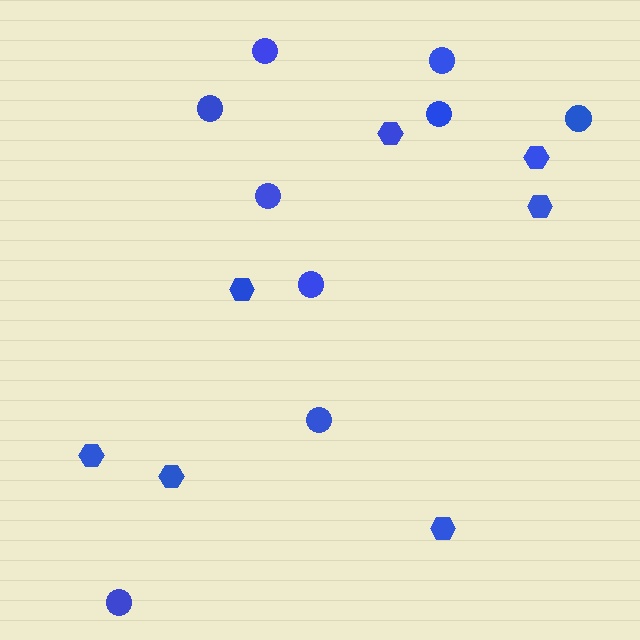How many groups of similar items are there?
There are 2 groups: one group of circles (9) and one group of hexagons (7).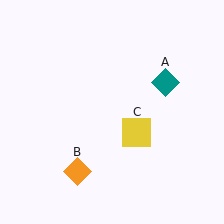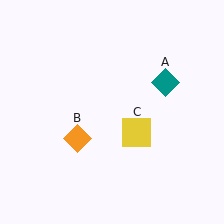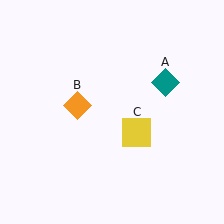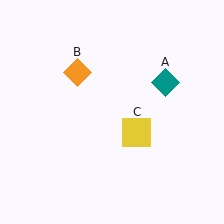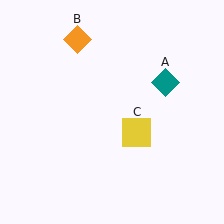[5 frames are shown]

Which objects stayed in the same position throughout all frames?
Teal diamond (object A) and yellow square (object C) remained stationary.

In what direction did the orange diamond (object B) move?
The orange diamond (object B) moved up.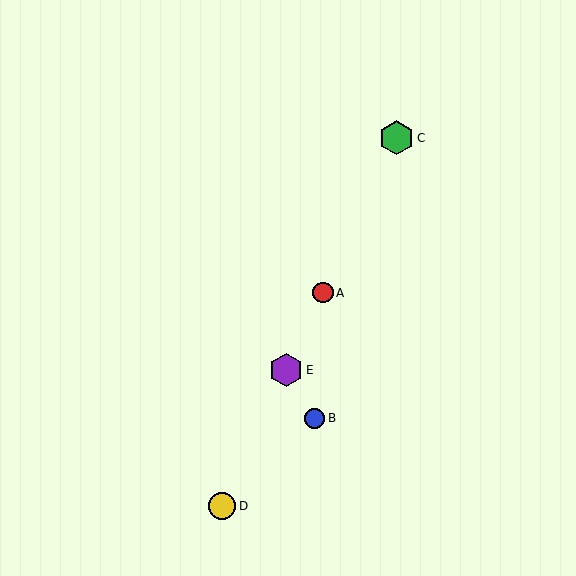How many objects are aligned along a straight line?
4 objects (A, C, D, E) are aligned along a straight line.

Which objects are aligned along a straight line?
Objects A, C, D, E are aligned along a straight line.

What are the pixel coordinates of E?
Object E is at (286, 370).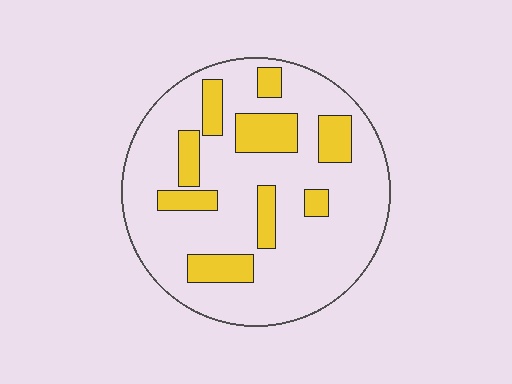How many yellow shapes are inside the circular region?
9.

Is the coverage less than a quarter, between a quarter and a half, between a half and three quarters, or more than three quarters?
Less than a quarter.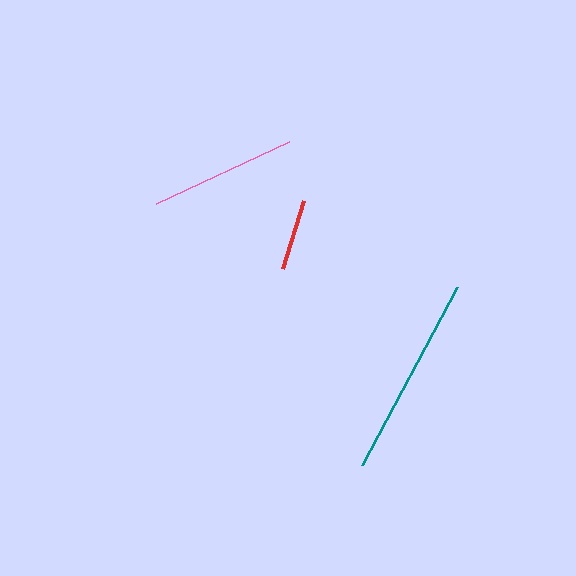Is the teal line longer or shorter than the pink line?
The teal line is longer than the pink line.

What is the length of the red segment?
The red segment is approximately 72 pixels long.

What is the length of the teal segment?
The teal segment is approximately 202 pixels long.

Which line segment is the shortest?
The red line is the shortest at approximately 72 pixels.